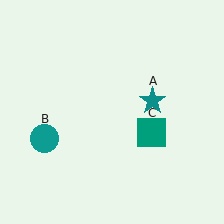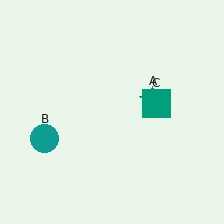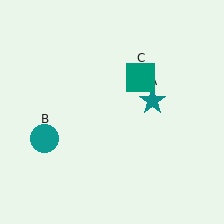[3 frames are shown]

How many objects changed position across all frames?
1 object changed position: teal square (object C).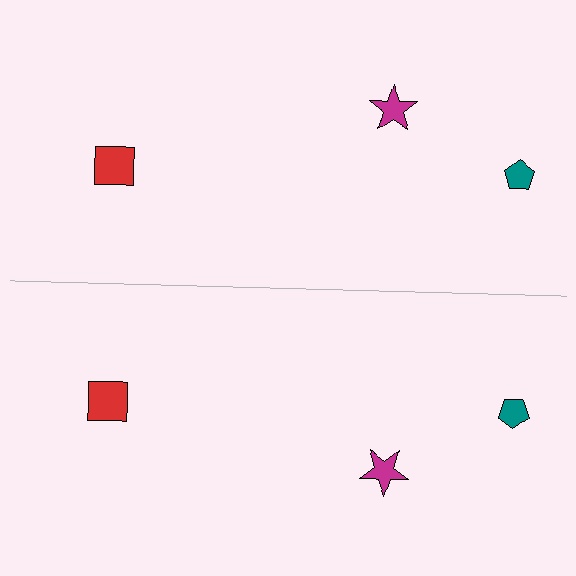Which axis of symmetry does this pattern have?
The pattern has a horizontal axis of symmetry running through the center of the image.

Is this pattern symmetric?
Yes, this pattern has bilateral (reflection) symmetry.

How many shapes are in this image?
There are 6 shapes in this image.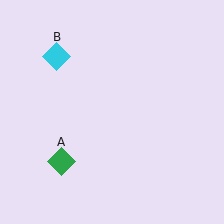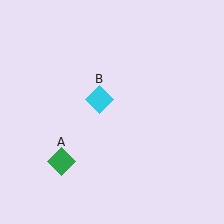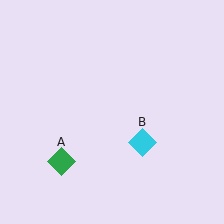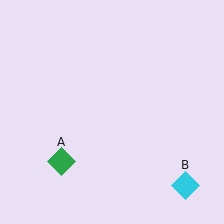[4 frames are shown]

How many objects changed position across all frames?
1 object changed position: cyan diamond (object B).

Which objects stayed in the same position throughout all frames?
Green diamond (object A) remained stationary.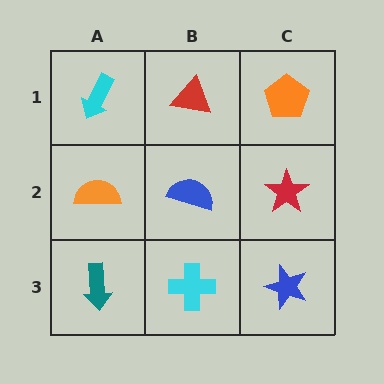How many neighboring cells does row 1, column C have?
2.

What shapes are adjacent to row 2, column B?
A red triangle (row 1, column B), a cyan cross (row 3, column B), an orange semicircle (row 2, column A), a red star (row 2, column C).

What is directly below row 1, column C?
A red star.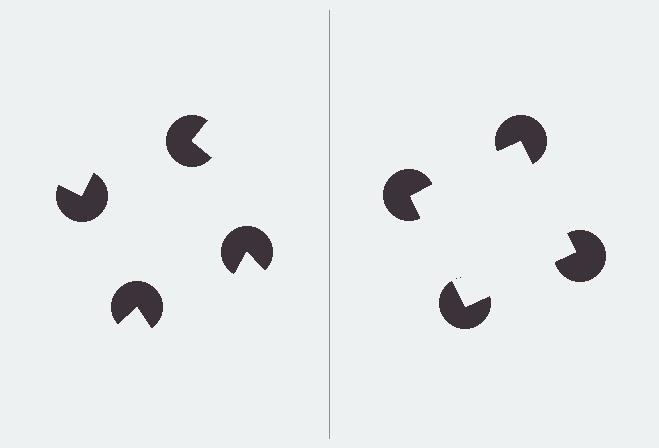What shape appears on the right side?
An illusory square.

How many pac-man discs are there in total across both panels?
8 — 4 on each side.